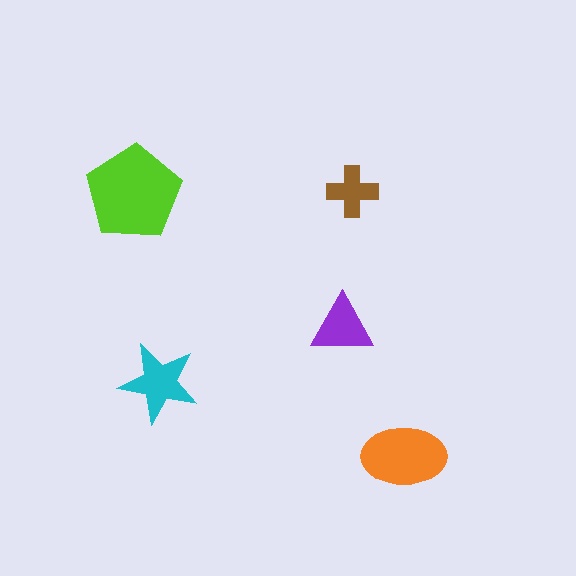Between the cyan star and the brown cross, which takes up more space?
The cyan star.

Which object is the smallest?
The brown cross.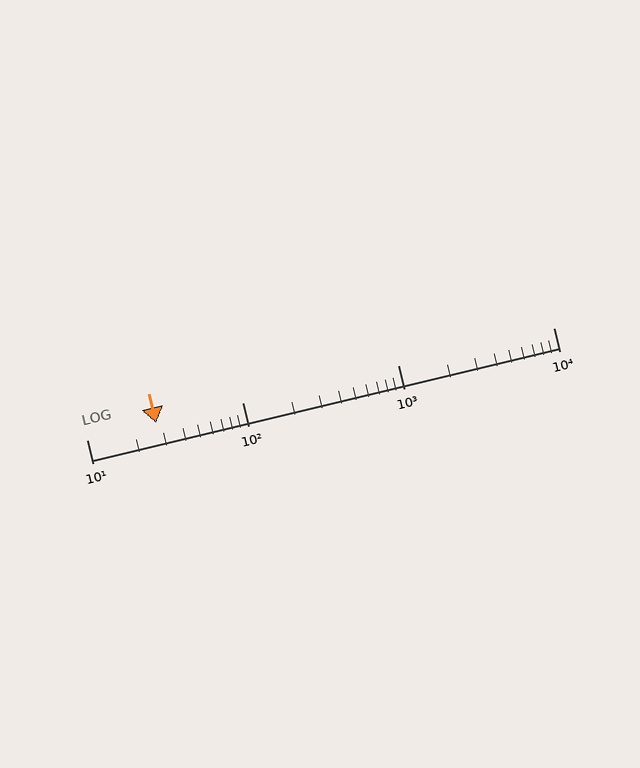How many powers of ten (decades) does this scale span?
The scale spans 3 decades, from 10 to 10000.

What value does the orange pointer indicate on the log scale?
The pointer indicates approximately 28.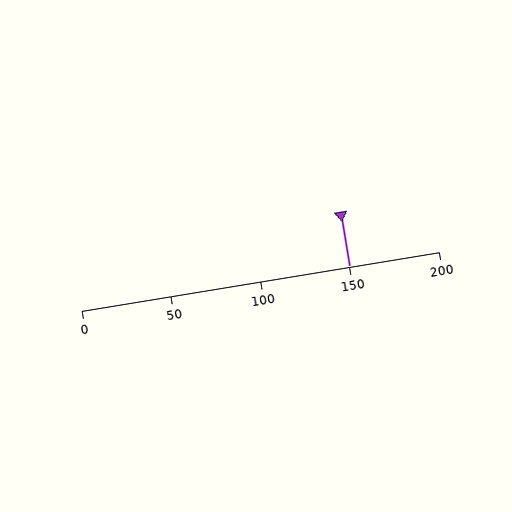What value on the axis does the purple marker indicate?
The marker indicates approximately 150.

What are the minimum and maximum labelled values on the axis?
The axis runs from 0 to 200.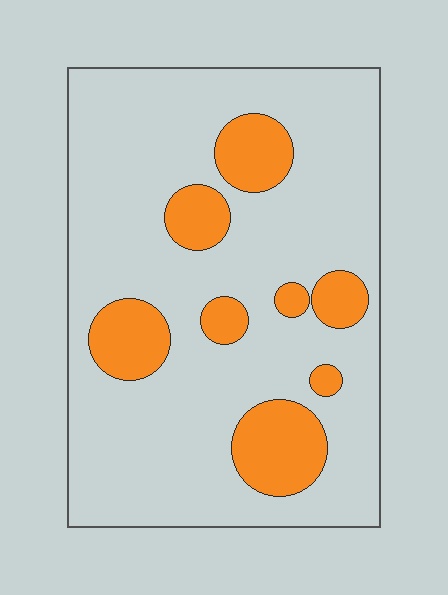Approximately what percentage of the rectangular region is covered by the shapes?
Approximately 20%.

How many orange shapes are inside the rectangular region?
8.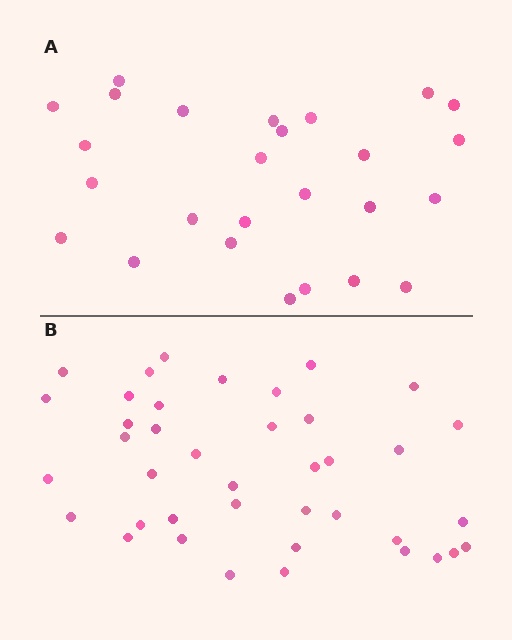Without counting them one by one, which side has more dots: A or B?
Region B (the bottom region) has more dots.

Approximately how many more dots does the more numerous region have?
Region B has approximately 15 more dots than region A.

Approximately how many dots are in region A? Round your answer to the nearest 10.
About 30 dots. (The exact count is 26, which rounds to 30.)